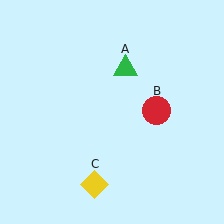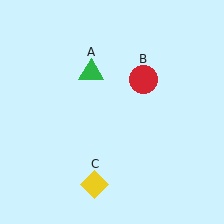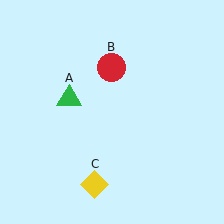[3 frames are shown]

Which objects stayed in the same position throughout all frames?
Yellow diamond (object C) remained stationary.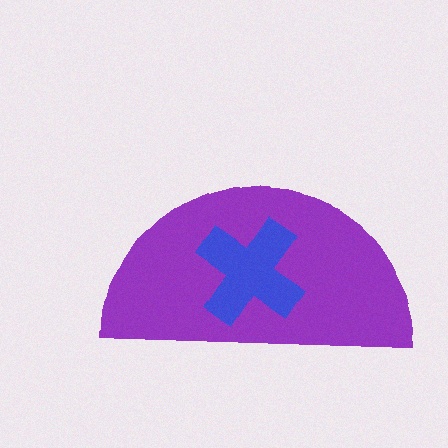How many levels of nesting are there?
2.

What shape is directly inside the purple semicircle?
The blue cross.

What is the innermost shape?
The blue cross.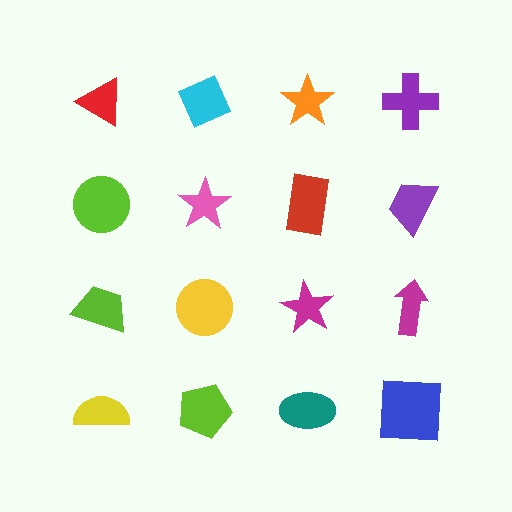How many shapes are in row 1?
4 shapes.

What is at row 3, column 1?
A lime trapezoid.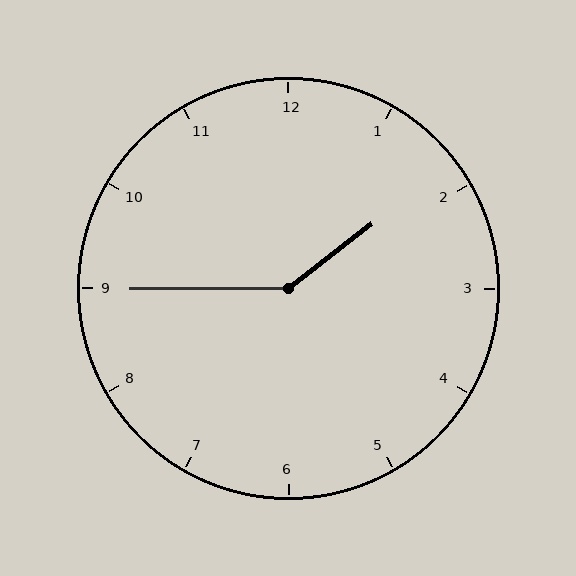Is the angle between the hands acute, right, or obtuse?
It is obtuse.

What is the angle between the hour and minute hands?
Approximately 142 degrees.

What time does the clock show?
1:45.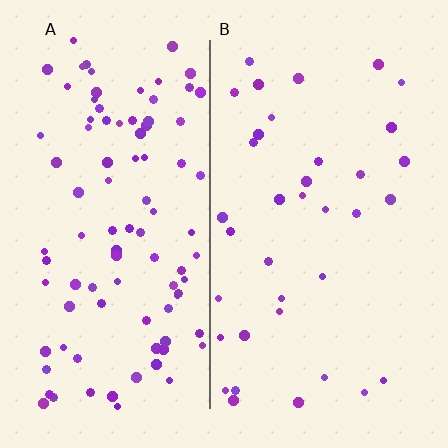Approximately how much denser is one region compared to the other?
Approximately 2.6× — region A over region B.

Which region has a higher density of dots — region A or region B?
A (the left).